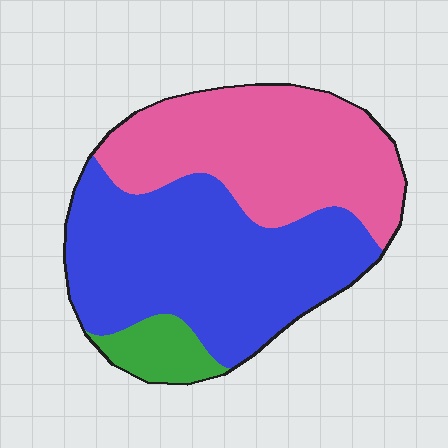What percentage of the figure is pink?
Pink covers 41% of the figure.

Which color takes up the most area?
Blue, at roughly 50%.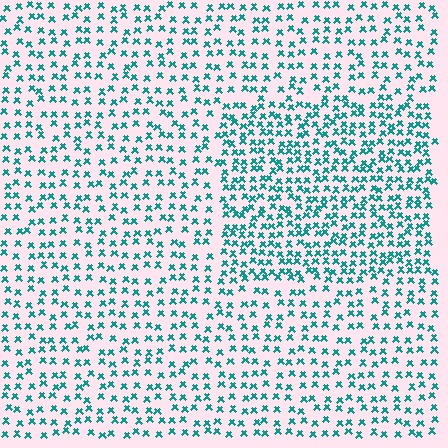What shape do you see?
I see a rectangle.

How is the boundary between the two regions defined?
The boundary is defined by a change in element density (approximately 1.7x ratio). All elements are the same color, size, and shape.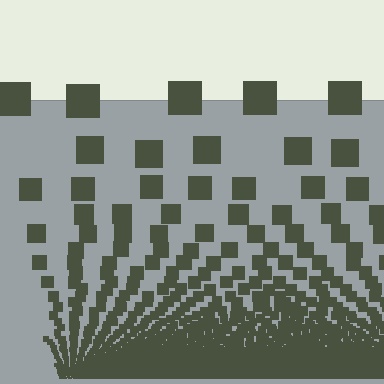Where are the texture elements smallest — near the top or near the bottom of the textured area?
Near the bottom.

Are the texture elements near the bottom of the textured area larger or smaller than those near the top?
Smaller. The gradient is inverted — elements near the bottom are smaller and denser.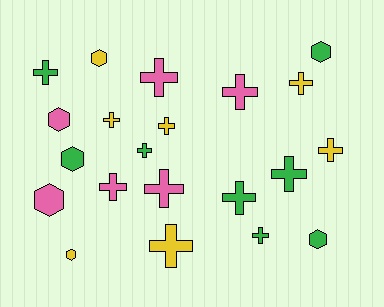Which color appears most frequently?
Green, with 8 objects.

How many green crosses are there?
There are 5 green crosses.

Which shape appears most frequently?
Cross, with 14 objects.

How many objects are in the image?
There are 21 objects.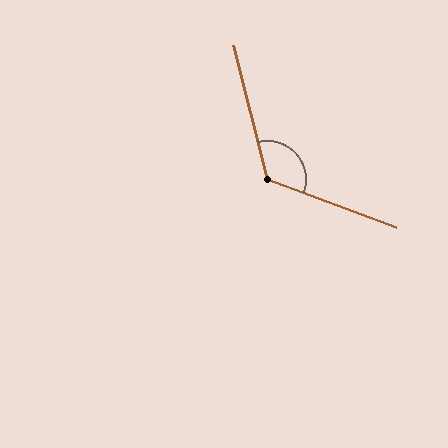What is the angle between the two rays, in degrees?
Approximately 125 degrees.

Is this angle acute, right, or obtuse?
It is obtuse.